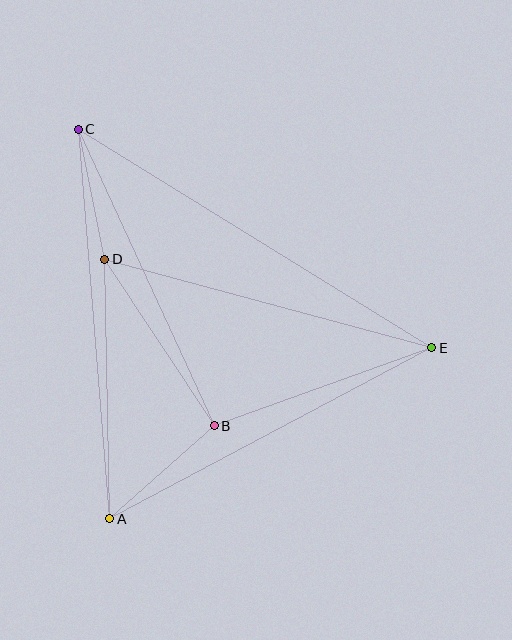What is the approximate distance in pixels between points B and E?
The distance between B and E is approximately 231 pixels.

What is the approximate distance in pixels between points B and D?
The distance between B and D is approximately 199 pixels.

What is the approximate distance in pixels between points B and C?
The distance between B and C is approximately 326 pixels.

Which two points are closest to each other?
Points C and D are closest to each other.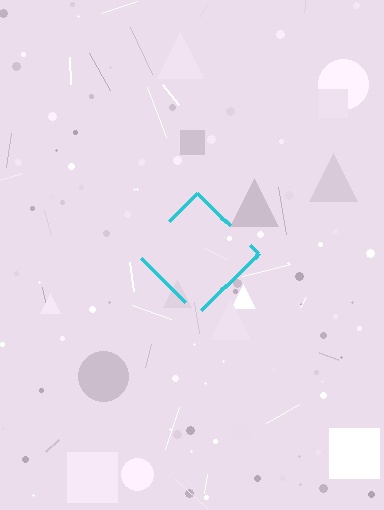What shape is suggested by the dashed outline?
The dashed outline suggests a diamond.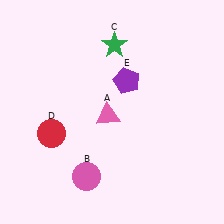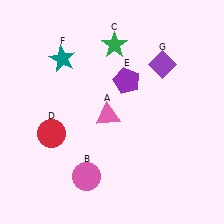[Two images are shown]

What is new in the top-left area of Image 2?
A teal star (F) was added in the top-left area of Image 2.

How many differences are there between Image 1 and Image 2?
There are 2 differences between the two images.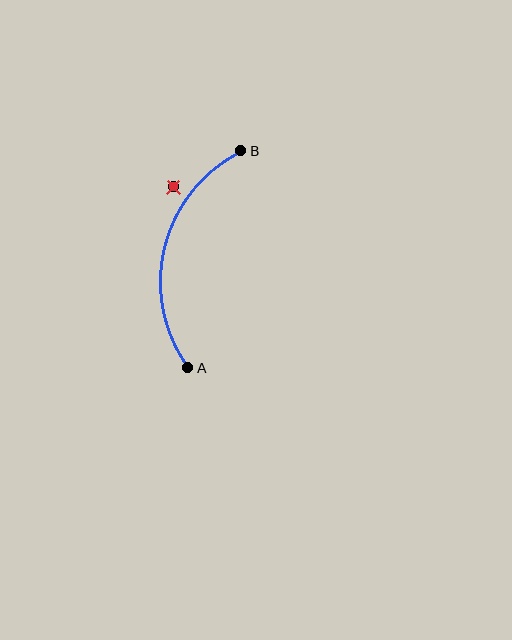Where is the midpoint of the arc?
The arc midpoint is the point on the curve farthest from the straight line joining A and B. It sits to the left of that line.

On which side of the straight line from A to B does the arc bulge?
The arc bulges to the left of the straight line connecting A and B.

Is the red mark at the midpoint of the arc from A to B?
No — the red mark does not lie on the arc at all. It sits slightly outside the curve.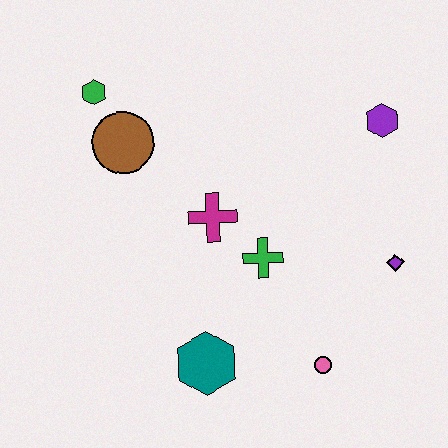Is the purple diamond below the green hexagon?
Yes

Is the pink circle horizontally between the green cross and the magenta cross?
No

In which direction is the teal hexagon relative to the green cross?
The teal hexagon is below the green cross.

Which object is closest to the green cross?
The magenta cross is closest to the green cross.